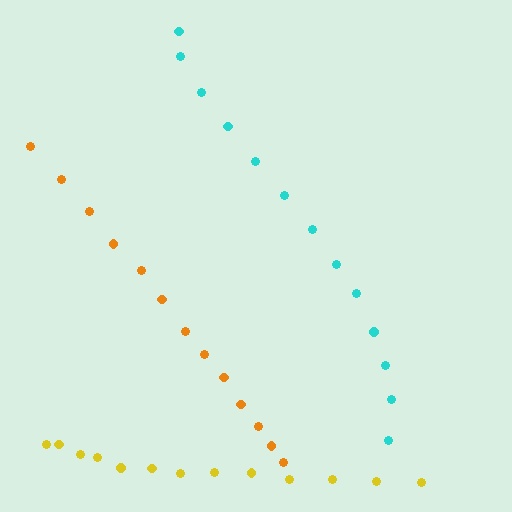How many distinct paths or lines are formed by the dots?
There are 3 distinct paths.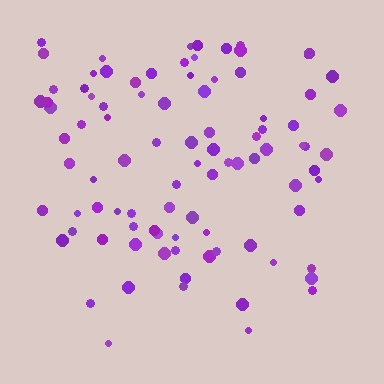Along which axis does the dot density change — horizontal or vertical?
Vertical.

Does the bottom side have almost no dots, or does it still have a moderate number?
Still a moderate number, just noticeably fewer than the top.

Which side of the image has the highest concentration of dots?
The top.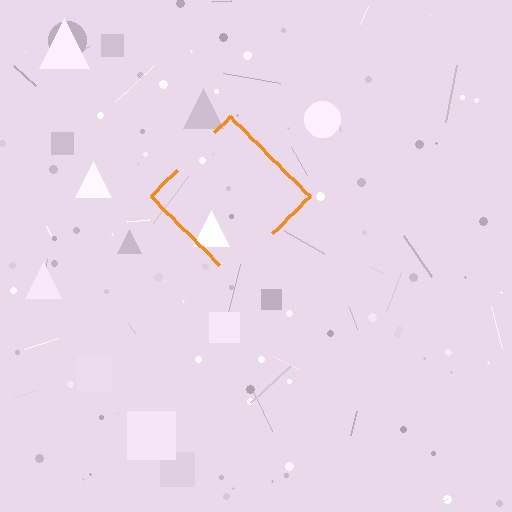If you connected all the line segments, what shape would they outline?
They would outline a diamond.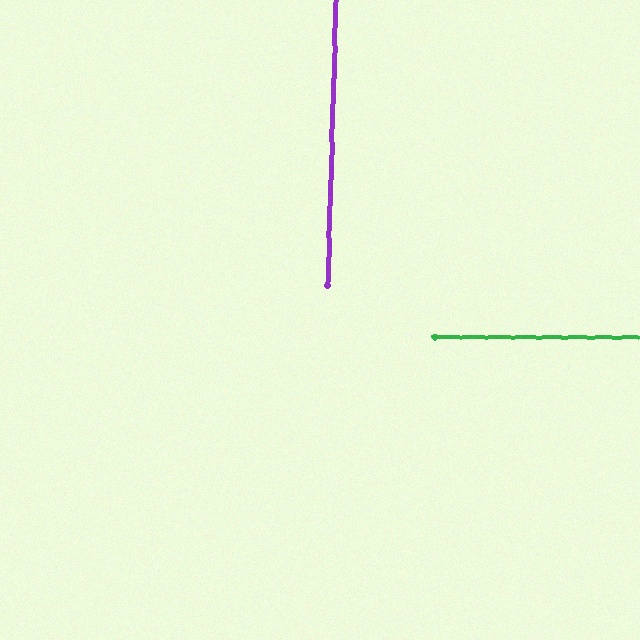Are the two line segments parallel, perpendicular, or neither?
Perpendicular — they meet at approximately 89°.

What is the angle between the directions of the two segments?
Approximately 89 degrees.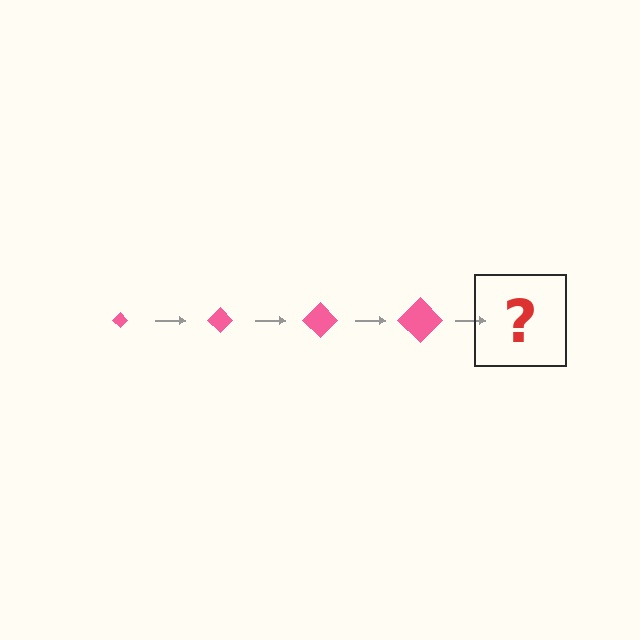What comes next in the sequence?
The next element should be a pink diamond, larger than the previous one.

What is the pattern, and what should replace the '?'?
The pattern is that the diamond gets progressively larger each step. The '?' should be a pink diamond, larger than the previous one.